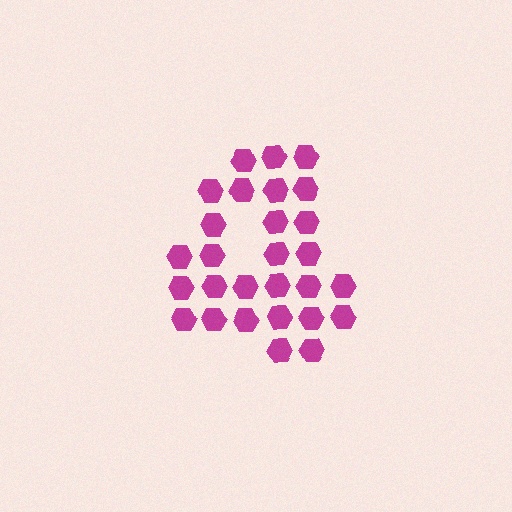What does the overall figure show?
The overall figure shows the digit 4.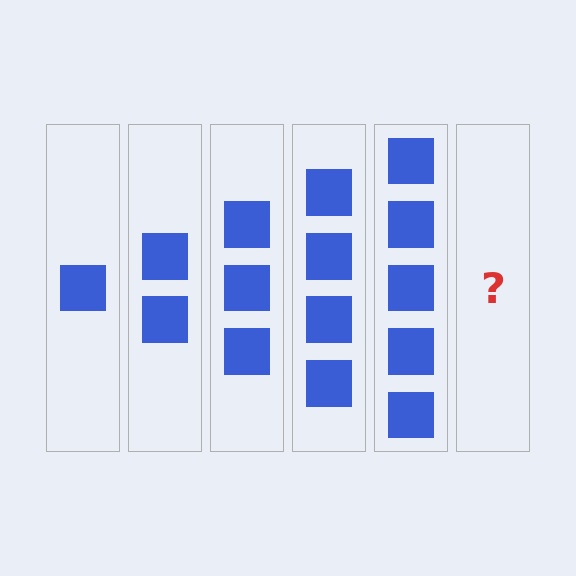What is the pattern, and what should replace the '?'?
The pattern is that each step adds one more square. The '?' should be 6 squares.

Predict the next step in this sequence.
The next step is 6 squares.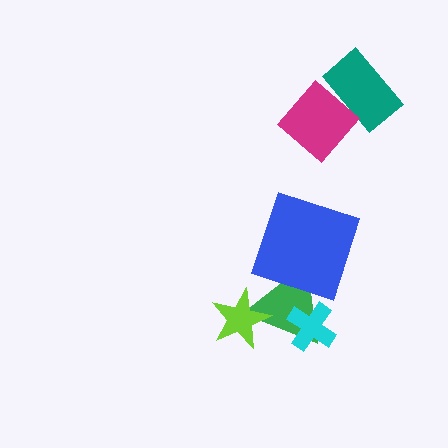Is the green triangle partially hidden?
Yes, it is partially covered by another shape.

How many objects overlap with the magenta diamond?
1 object overlaps with the magenta diamond.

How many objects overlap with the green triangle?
3 objects overlap with the green triangle.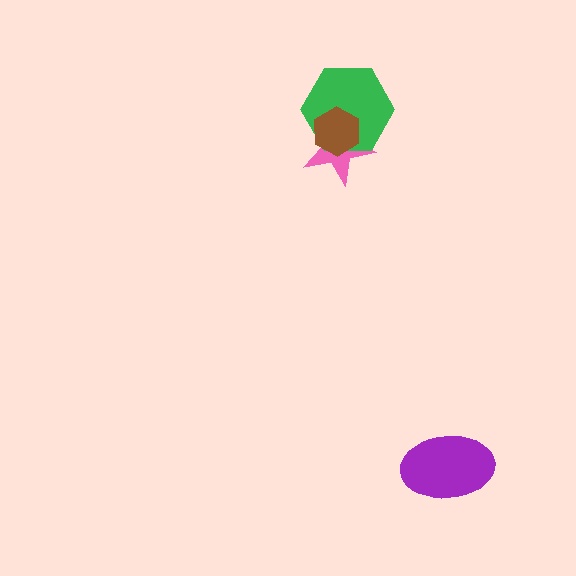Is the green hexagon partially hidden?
Yes, it is partially covered by another shape.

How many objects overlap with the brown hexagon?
2 objects overlap with the brown hexagon.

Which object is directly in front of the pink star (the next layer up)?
The green hexagon is directly in front of the pink star.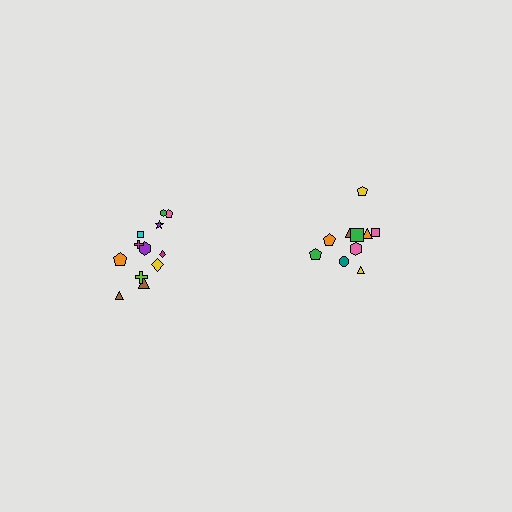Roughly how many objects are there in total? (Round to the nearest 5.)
Roughly 20 objects in total.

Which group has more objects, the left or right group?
The left group.